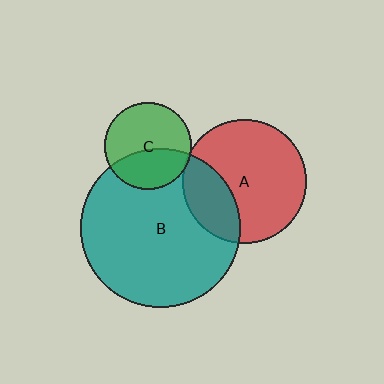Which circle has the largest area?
Circle B (teal).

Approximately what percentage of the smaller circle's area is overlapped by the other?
Approximately 25%.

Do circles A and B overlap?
Yes.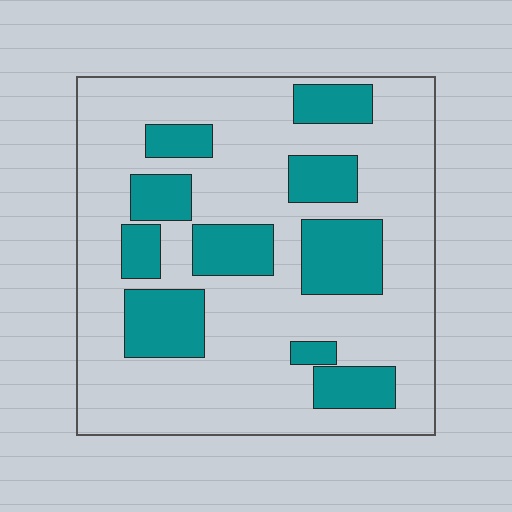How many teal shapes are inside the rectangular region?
10.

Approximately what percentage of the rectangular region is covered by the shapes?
Approximately 25%.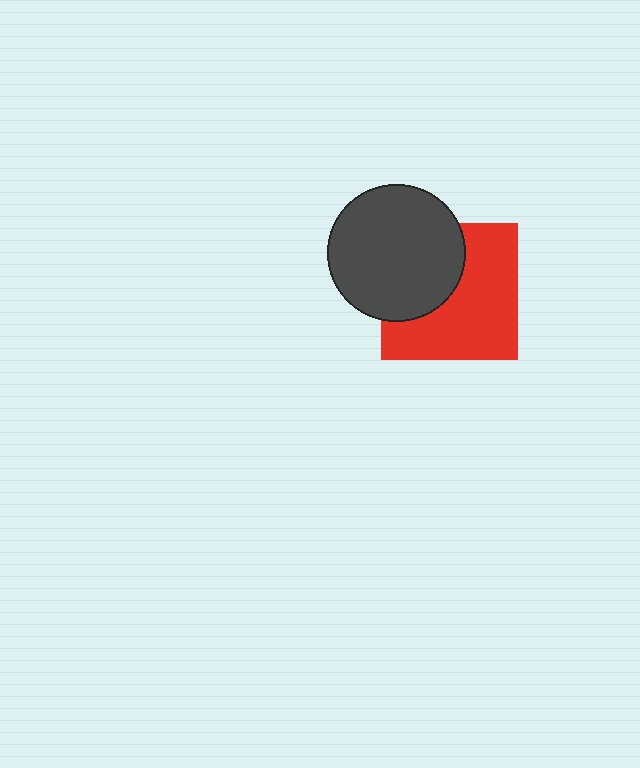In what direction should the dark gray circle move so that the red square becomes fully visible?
The dark gray circle should move toward the upper-left. That is the shortest direction to clear the overlap and leave the red square fully visible.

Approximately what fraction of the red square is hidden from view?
Roughly 39% of the red square is hidden behind the dark gray circle.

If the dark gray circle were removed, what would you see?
You would see the complete red square.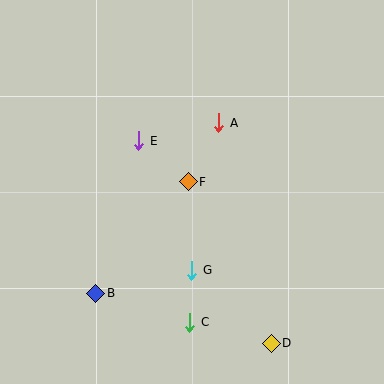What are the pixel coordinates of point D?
Point D is at (271, 343).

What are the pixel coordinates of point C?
Point C is at (190, 322).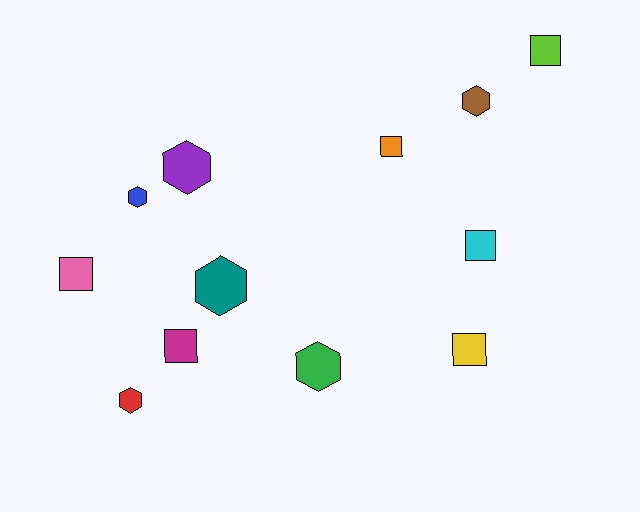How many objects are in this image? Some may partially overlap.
There are 12 objects.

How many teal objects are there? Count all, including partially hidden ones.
There is 1 teal object.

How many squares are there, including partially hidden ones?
There are 6 squares.